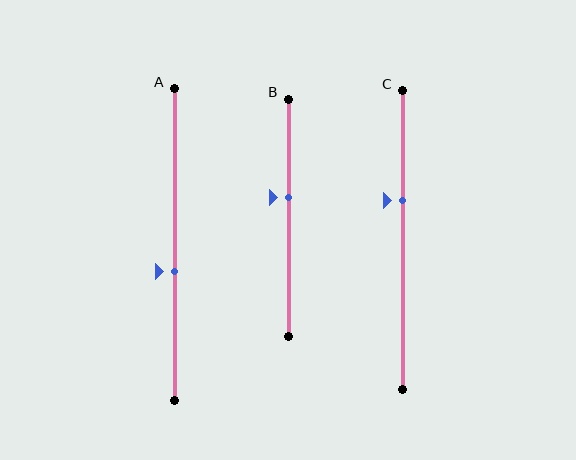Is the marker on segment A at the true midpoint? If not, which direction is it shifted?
No, the marker on segment A is shifted downward by about 9% of the segment length.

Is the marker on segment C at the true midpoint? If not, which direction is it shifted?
No, the marker on segment C is shifted upward by about 13% of the segment length.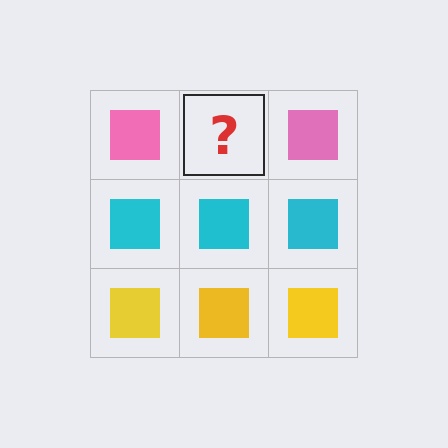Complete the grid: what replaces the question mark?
The question mark should be replaced with a pink square.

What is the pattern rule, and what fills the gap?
The rule is that each row has a consistent color. The gap should be filled with a pink square.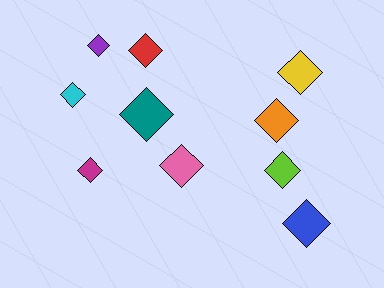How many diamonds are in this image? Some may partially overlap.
There are 10 diamonds.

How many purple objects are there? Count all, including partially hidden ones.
There is 1 purple object.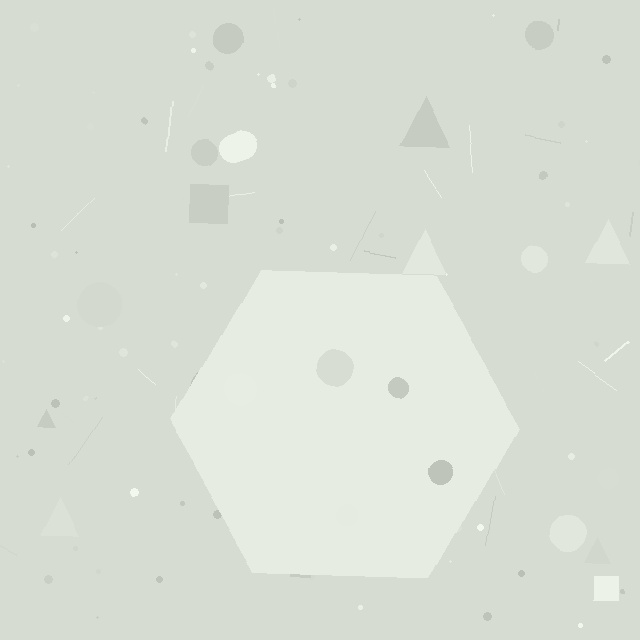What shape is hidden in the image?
A hexagon is hidden in the image.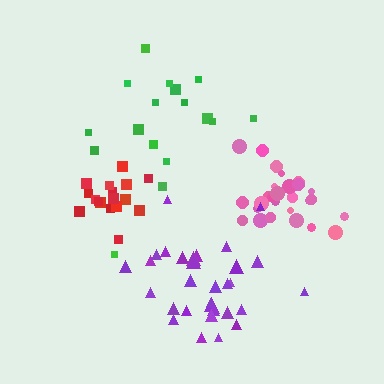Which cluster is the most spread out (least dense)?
Green.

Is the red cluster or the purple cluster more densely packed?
Red.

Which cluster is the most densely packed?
Pink.